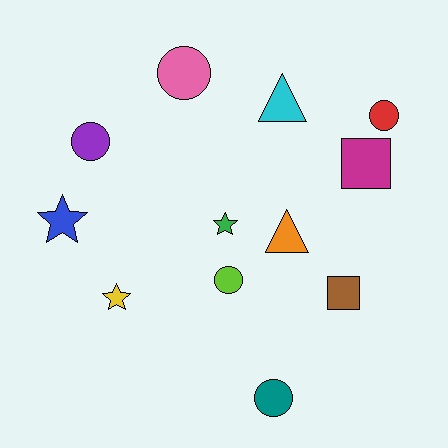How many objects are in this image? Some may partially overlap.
There are 12 objects.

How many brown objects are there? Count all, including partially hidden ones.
There is 1 brown object.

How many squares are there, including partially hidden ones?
There are 2 squares.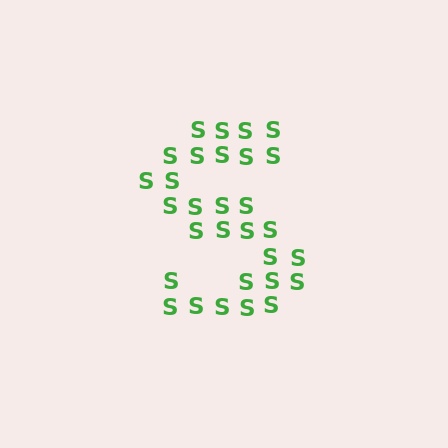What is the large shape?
The large shape is the letter S.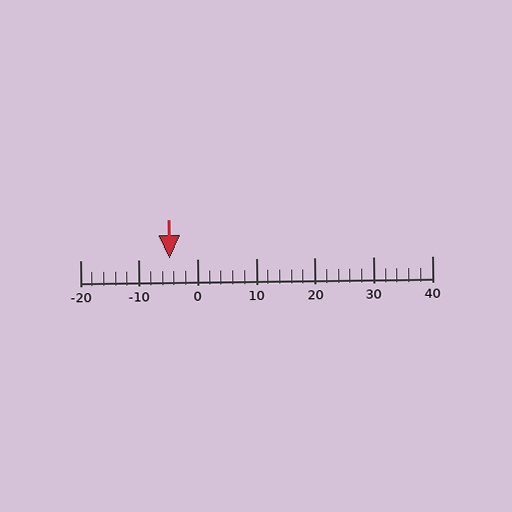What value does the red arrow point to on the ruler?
The red arrow points to approximately -5.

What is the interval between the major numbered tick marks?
The major tick marks are spaced 10 units apart.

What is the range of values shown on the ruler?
The ruler shows values from -20 to 40.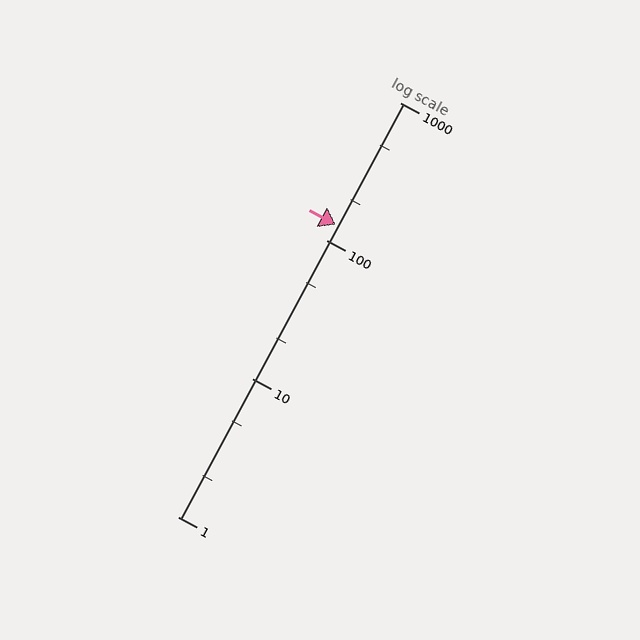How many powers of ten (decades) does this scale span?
The scale spans 3 decades, from 1 to 1000.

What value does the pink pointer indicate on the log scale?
The pointer indicates approximately 130.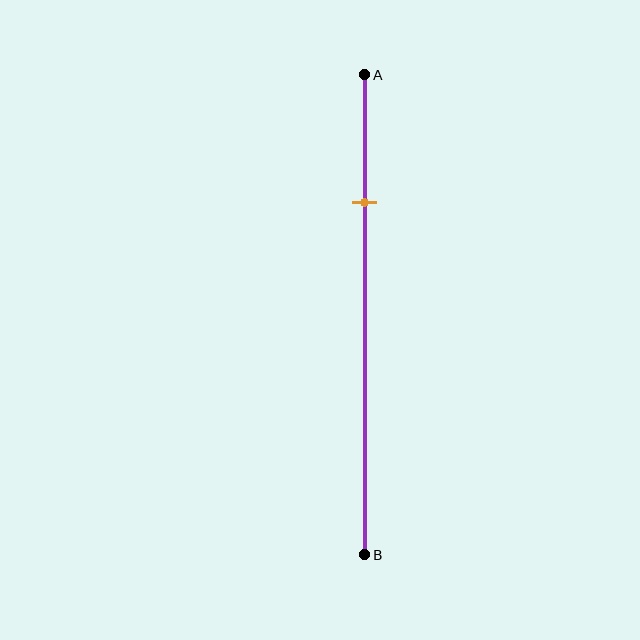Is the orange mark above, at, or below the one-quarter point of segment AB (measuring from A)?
The orange mark is approximately at the one-quarter point of segment AB.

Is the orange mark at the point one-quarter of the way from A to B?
Yes, the mark is approximately at the one-quarter point.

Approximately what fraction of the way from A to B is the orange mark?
The orange mark is approximately 25% of the way from A to B.